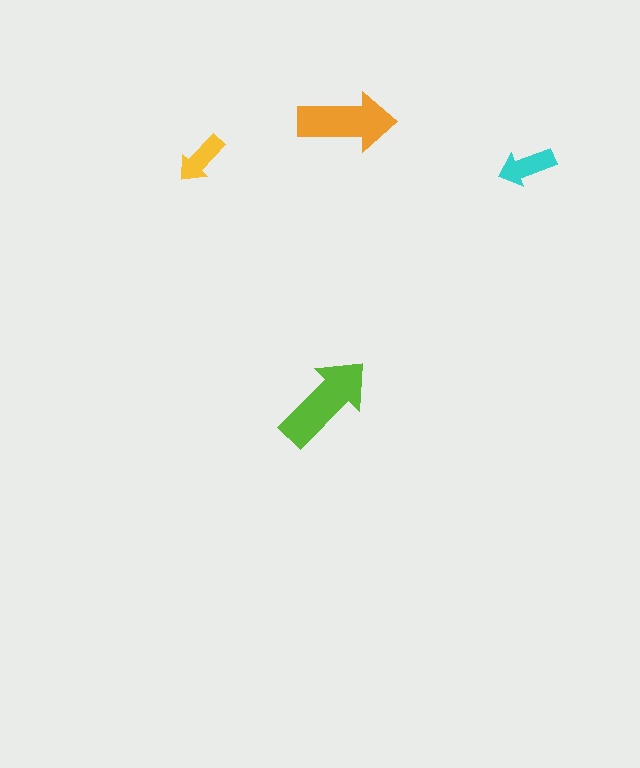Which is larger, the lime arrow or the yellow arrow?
The lime one.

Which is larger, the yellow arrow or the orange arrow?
The orange one.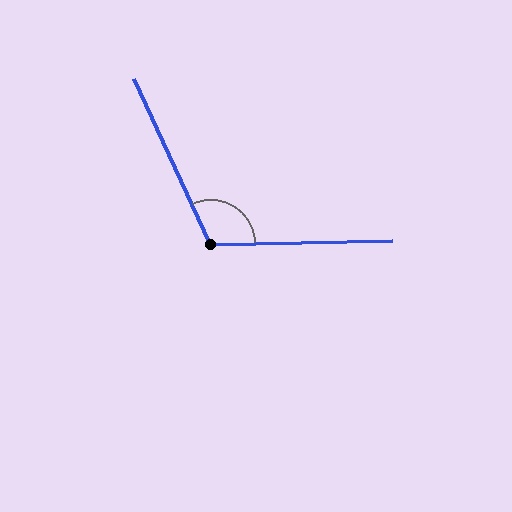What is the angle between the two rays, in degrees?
Approximately 114 degrees.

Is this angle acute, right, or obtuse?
It is obtuse.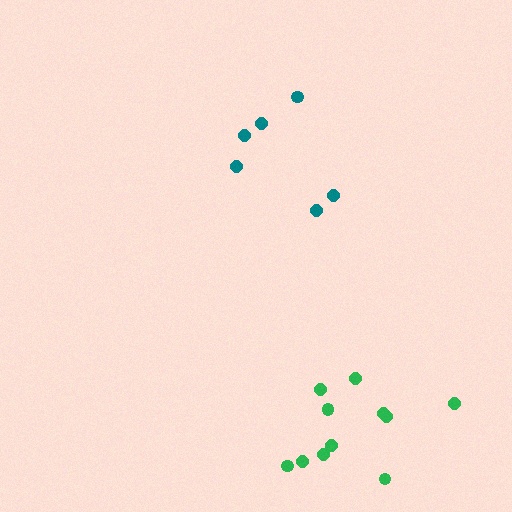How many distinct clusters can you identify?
There are 2 distinct clusters.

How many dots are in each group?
Group 1: 6 dots, Group 2: 11 dots (17 total).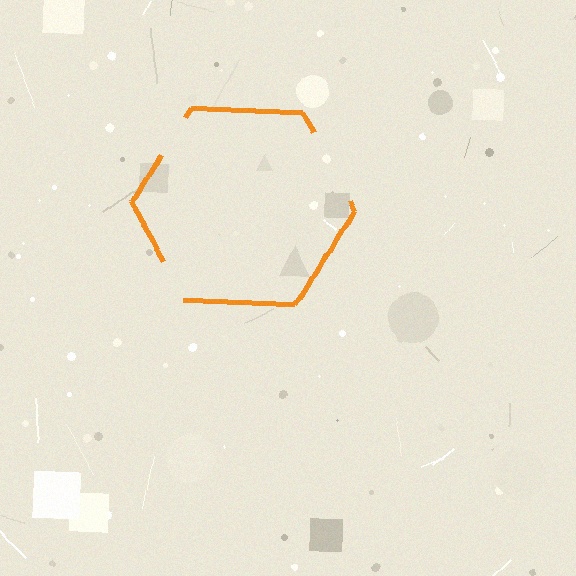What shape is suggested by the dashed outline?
The dashed outline suggests a hexagon.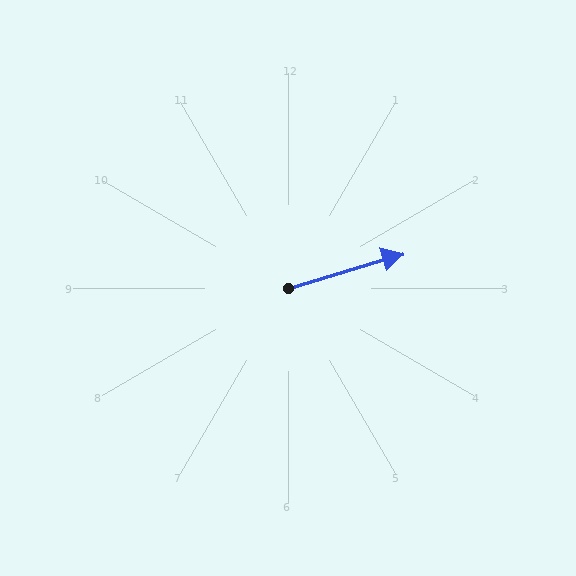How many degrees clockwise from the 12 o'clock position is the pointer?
Approximately 73 degrees.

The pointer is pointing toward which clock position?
Roughly 2 o'clock.